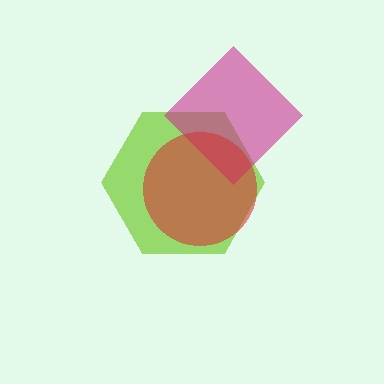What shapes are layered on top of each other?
The layered shapes are: a lime hexagon, a magenta diamond, a red circle.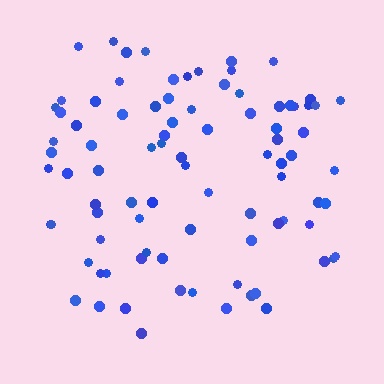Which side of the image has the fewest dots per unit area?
The bottom.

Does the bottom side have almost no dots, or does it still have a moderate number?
Still a moderate number, just noticeably fewer than the top.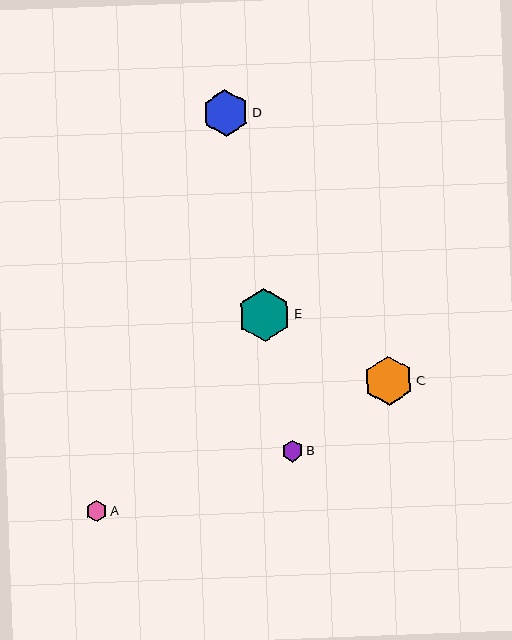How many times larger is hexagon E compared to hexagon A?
Hexagon E is approximately 2.5 times the size of hexagon A.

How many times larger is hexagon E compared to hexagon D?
Hexagon E is approximately 1.1 times the size of hexagon D.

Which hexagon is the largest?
Hexagon E is the largest with a size of approximately 53 pixels.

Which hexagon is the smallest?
Hexagon A is the smallest with a size of approximately 21 pixels.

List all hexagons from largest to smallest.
From largest to smallest: E, C, D, B, A.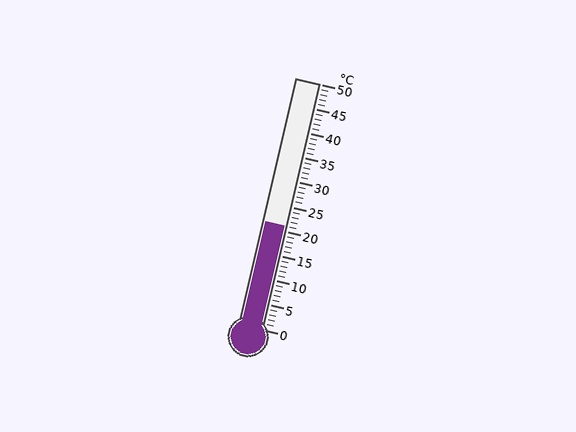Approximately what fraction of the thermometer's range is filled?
The thermometer is filled to approximately 40% of its range.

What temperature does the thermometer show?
The thermometer shows approximately 21°C.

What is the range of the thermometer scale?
The thermometer scale ranges from 0°C to 50°C.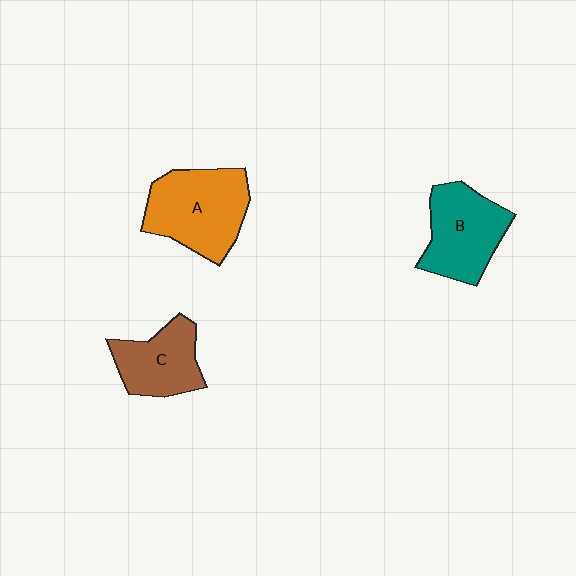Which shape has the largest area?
Shape A (orange).